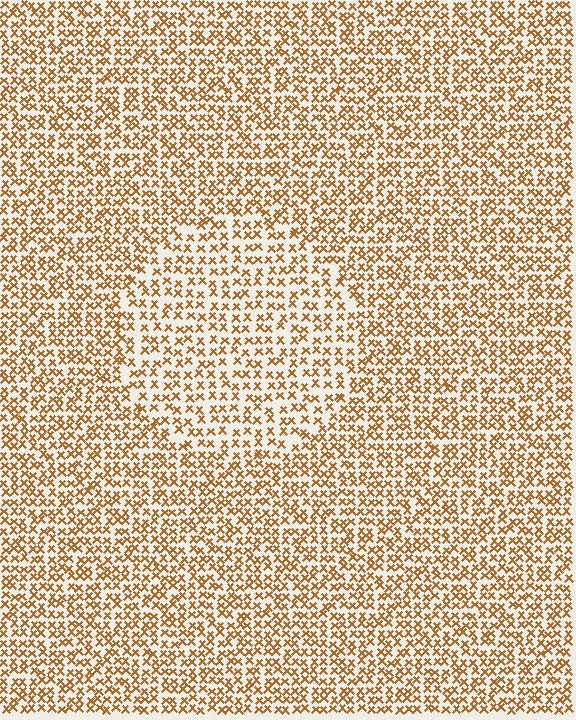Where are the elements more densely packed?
The elements are more densely packed outside the circle boundary.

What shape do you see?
I see a circle.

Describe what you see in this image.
The image contains small brown elements arranged at two different densities. A circle-shaped region is visible where the elements are less densely packed than the surrounding area.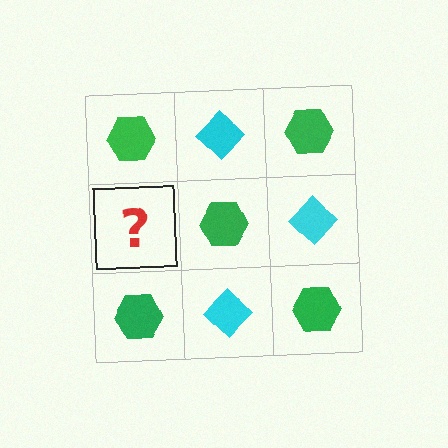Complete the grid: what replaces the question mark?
The question mark should be replaced with a cyan diamond.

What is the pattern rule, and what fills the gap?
The rule is that it alternates green hexagon and cyan diamond in a checkerboard pattern. The gap should be filled with a cyan diamond.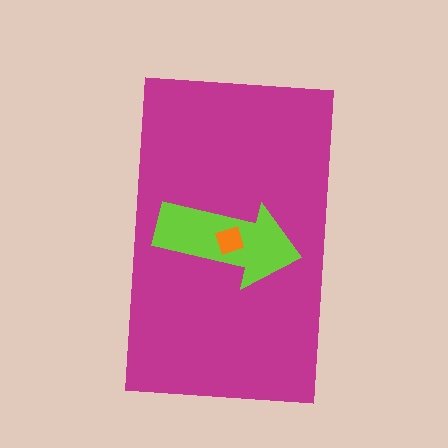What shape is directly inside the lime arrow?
The orange square.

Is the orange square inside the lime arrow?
Yes.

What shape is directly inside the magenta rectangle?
The lime arrow.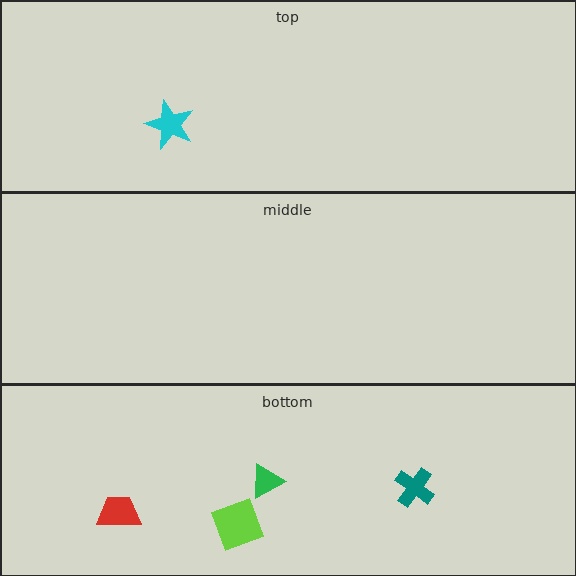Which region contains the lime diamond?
The bottom region.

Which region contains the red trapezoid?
The bottom region.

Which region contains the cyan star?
The top region.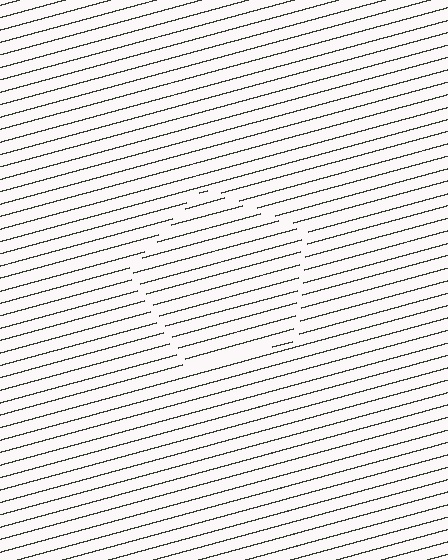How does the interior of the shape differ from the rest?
The interior of the shape contains the same grating, shifted by half a period — the contour is defined by the phase discontinuity where line-ends from the inner and outer gratings abut.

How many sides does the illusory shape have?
5 sides — the line-ends trace a pentagon.